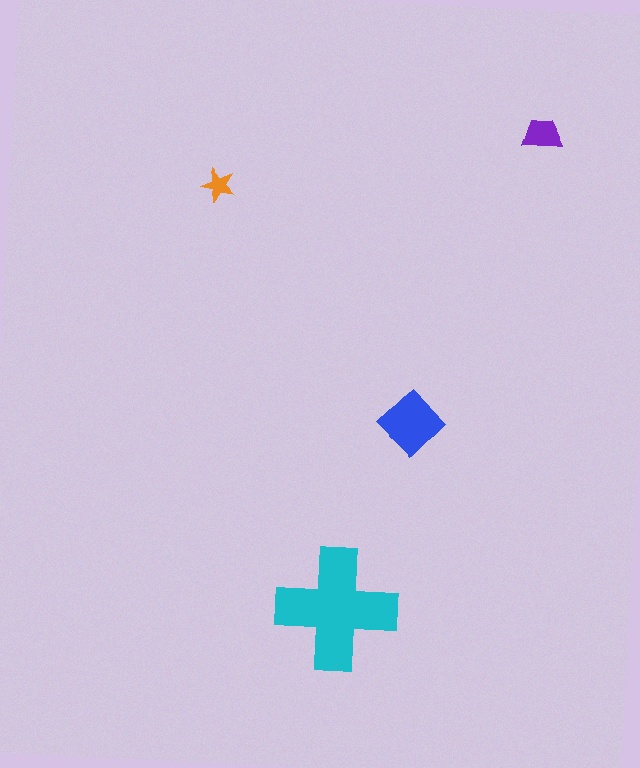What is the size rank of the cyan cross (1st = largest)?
1st.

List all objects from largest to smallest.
The cyan cross, the blue diamond, the purple trapezoid, the orange star.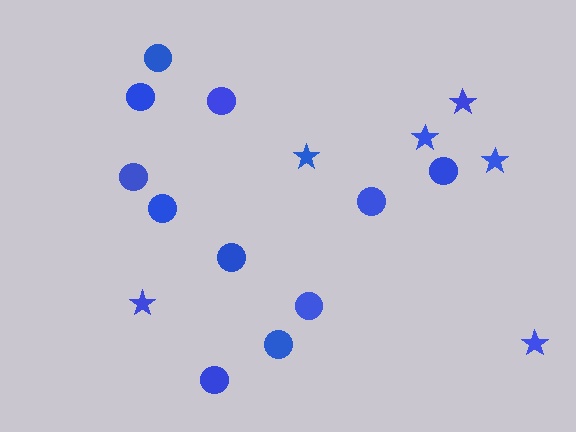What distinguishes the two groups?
There are 2 groups: one group of stars (6) and one group of circles (11).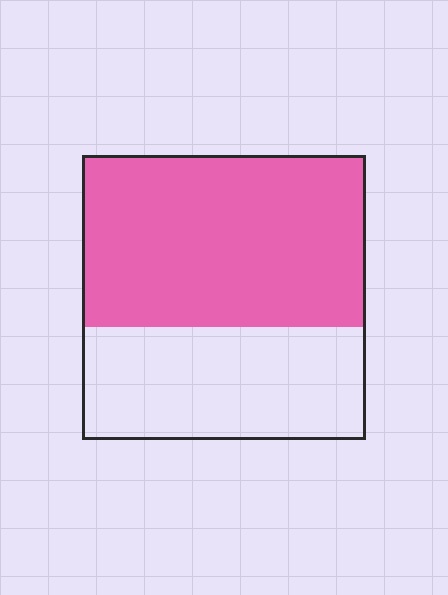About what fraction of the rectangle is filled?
About three fifths (3/5).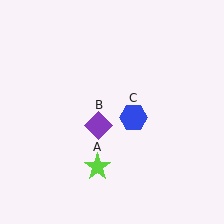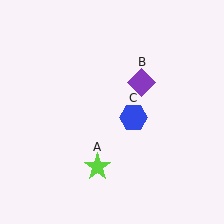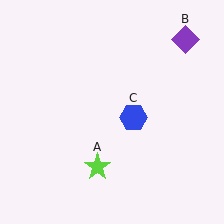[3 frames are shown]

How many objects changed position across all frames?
1 object changed position: purple diamond (object B).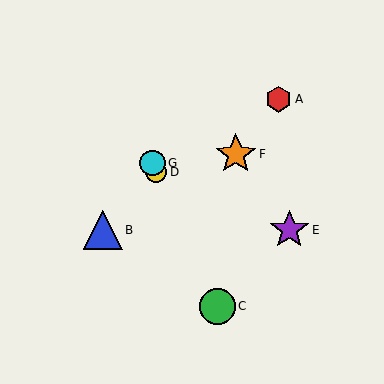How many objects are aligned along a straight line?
3 objects (C, D, G) are aligned along a straight line.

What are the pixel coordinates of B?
Object B is at (103, 230).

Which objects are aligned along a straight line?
Objects C, D, G are aligned along a straight line.